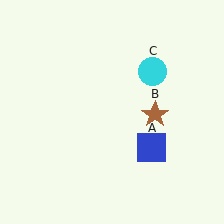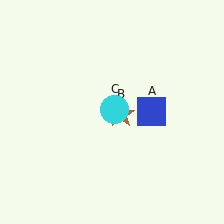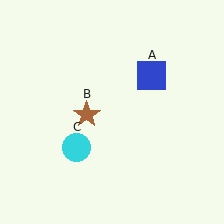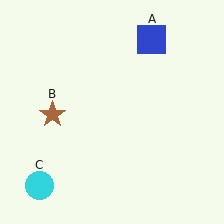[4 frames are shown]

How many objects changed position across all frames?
3 objects changed position: blue square (object A), brown star (object B), cyan circle (object C).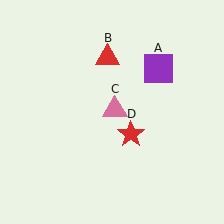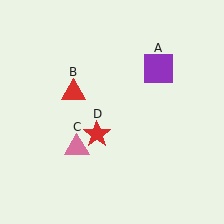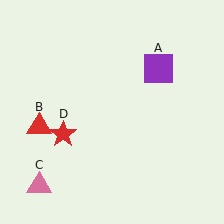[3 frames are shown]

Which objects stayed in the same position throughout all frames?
Purple square (object A) remained stationary.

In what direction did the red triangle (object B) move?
The red triangle (object B) moved down and to the left.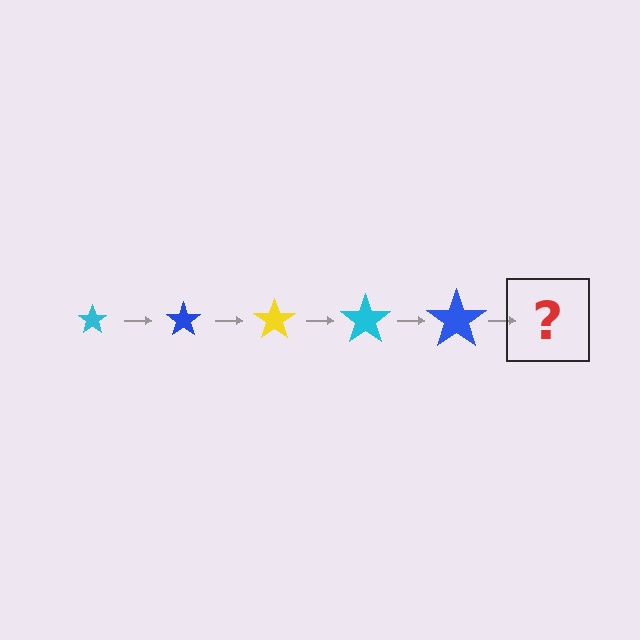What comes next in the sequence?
The next element should be a yellow star, larger than the previous one.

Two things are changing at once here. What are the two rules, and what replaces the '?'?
The two rules are that the star grows larger each step and the color cycles through cyan, blue, and yellow. The '?' should be a yellow star, larger than the previous one.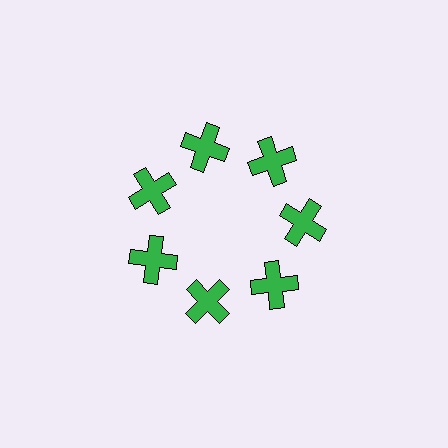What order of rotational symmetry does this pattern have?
This pattern has 7-fold rotational symmetry.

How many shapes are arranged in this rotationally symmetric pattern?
There are 7 shapes, arranged in 7 groups of 1.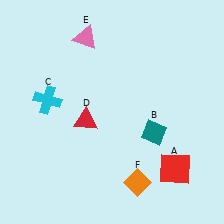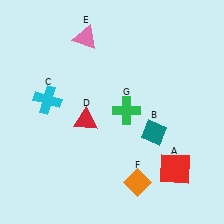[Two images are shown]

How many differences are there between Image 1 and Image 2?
There is 1 difference between the two images.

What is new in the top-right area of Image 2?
A green cross (G) was added in the top-right area of Image 2.